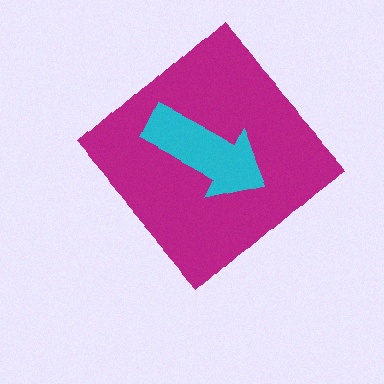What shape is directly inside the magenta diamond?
The cyan arrow.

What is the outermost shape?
The magenta diamond.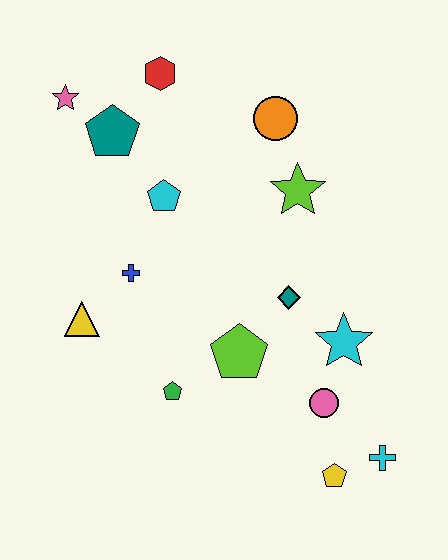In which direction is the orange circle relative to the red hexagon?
The orange circle is to the right of the red hexagon.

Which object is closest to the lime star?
The orange circle is closest to the lime star.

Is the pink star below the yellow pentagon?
No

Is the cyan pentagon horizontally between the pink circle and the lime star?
No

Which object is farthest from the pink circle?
The pink star is farthest from the pink circle.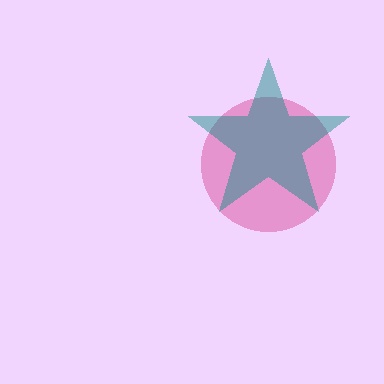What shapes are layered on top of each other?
The layered shapes are: a magenta circle, a teal star.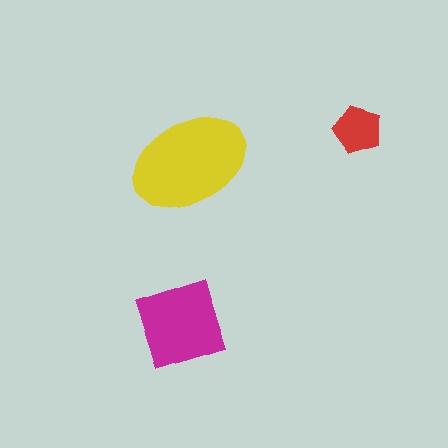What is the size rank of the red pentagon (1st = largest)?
3rd.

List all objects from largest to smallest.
The yellow ellipse, the magenta square, the red pentagon.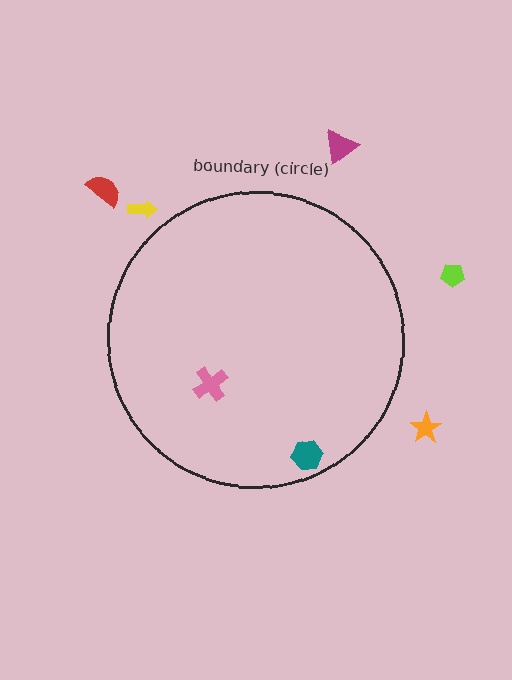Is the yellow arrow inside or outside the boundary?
Outside.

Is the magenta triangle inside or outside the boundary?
Outside.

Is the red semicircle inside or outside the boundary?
Outside.